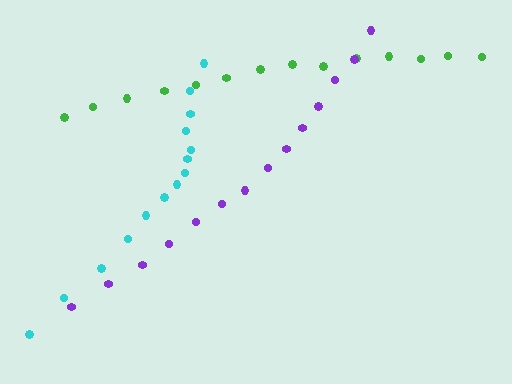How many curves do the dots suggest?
There are 3 distinct paths.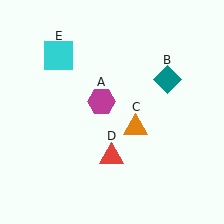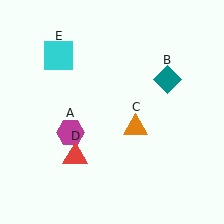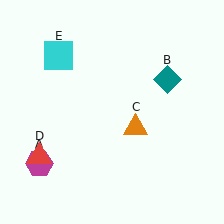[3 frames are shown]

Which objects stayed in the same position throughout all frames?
Teal diamond (object B) and orange triangle (object C) and cyan square (object E) remained stationary.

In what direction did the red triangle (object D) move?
The red triangle (object D) moved left.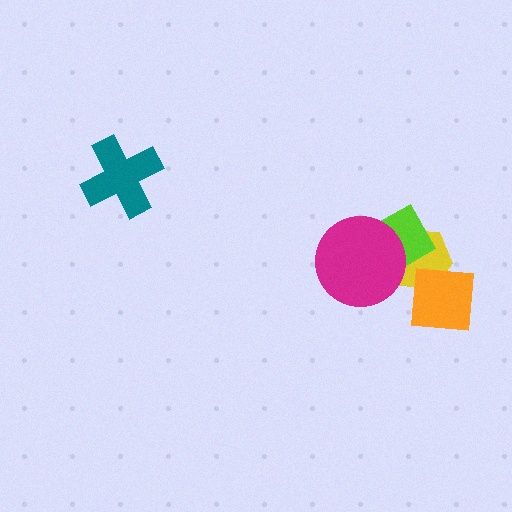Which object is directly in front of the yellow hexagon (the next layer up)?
The lime diamond is directly in front of the yellow hexagon.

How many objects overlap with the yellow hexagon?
3 objects overlap with the yellow hexagon.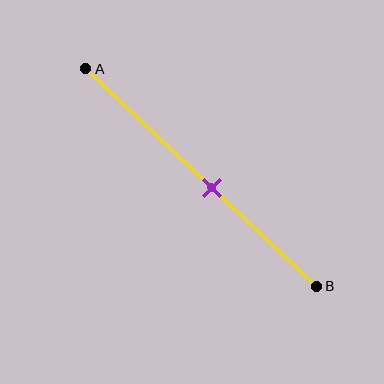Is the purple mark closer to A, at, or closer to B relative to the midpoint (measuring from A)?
The purple mark is closer to point B than the midpoint of segment AB.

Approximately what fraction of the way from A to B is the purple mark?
The purple mark is approximately 55% of the way from A to B.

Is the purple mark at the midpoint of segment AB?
No, the mark is at about 55% from A, not at the 50% midpoint.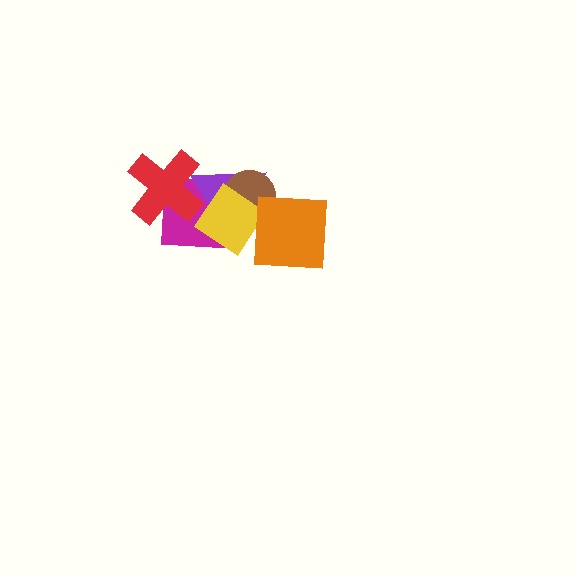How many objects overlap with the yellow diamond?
4 objects overlap with the yellow diamond.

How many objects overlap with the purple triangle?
5 objects overlap with the purple triangle.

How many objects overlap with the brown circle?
3 objects overlap with the brown circle.